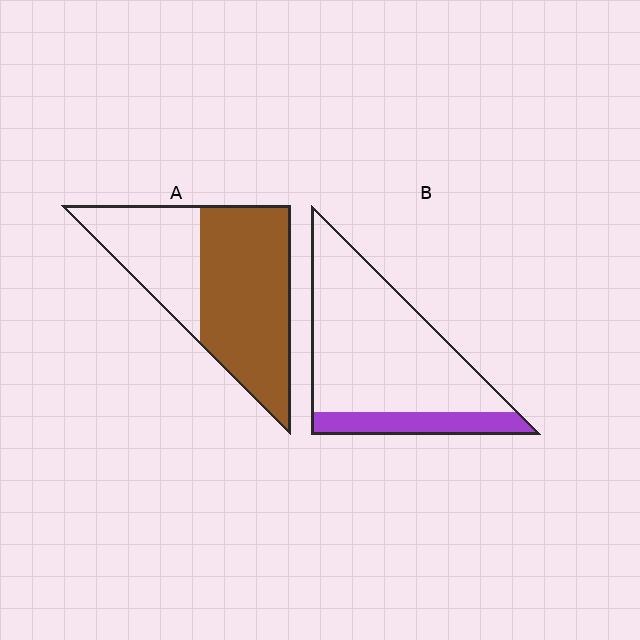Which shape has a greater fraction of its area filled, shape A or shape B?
Shape A.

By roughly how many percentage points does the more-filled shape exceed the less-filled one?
By roughly 45 percentage points (A over B).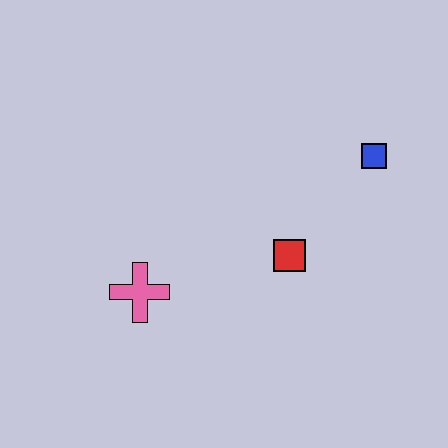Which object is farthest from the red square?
The pink cross is farthest from the red square.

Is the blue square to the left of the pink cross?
No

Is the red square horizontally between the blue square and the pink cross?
Yes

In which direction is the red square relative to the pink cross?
The red square is to the right of the pink cross.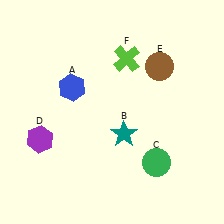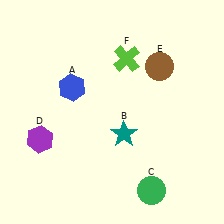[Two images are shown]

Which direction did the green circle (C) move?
The green circle (C) moved down.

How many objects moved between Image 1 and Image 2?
1 object moved between the two images.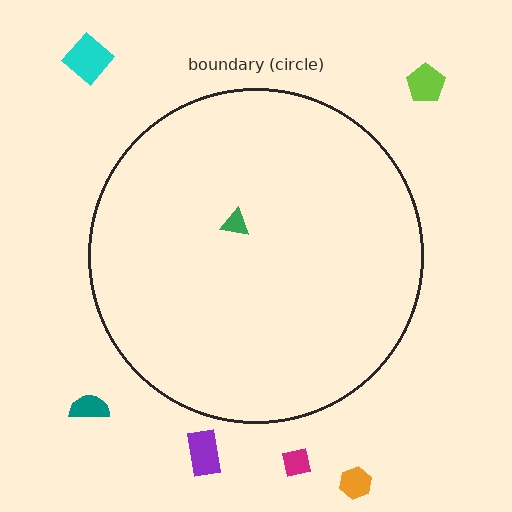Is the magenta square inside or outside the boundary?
Outside.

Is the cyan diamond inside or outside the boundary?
Outside.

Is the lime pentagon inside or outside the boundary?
Outside.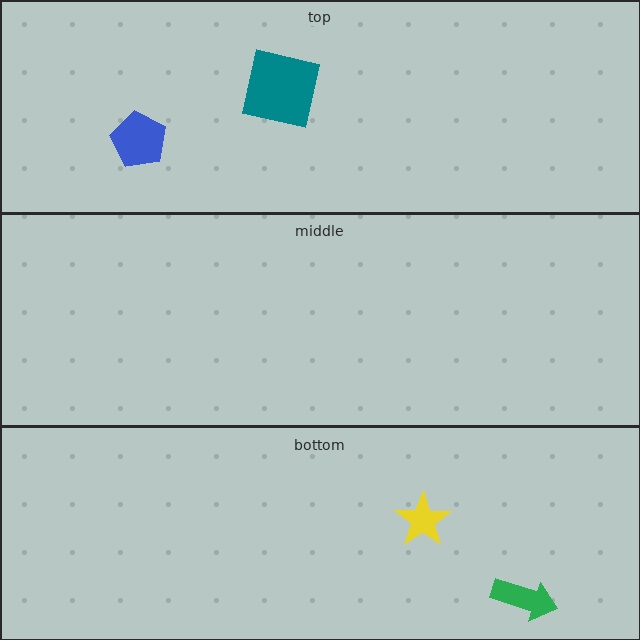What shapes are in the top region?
The teal square, the blue pentagon.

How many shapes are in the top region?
2.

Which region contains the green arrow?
The bottom region.